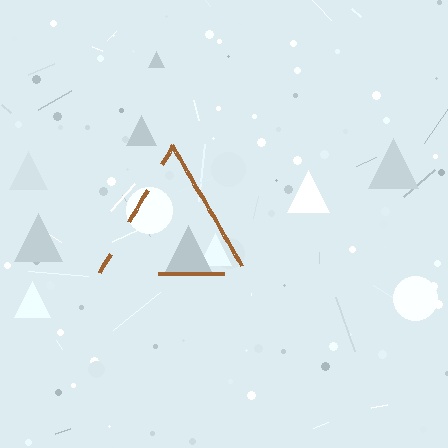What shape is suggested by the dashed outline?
The dashed outline suggests a triangle.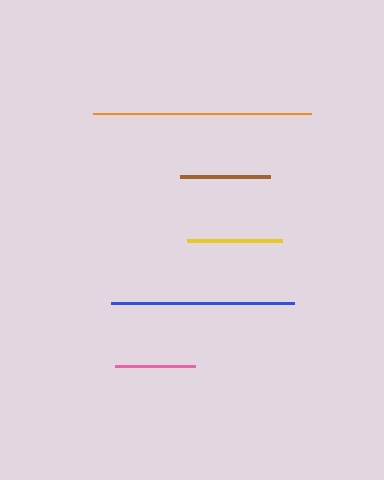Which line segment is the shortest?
The pink line is the shortest at approximately 80 pixels.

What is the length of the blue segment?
The blue segment is approximately 183 pixels long.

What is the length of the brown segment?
The brown segment is approximately 91 pixels long.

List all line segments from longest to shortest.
From longest to shortest: orange, blue, yellow, brown, pink.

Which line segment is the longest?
The orange line is the longest at approximately 218 pixels.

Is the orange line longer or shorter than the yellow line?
The orange line is longer than the yellow line.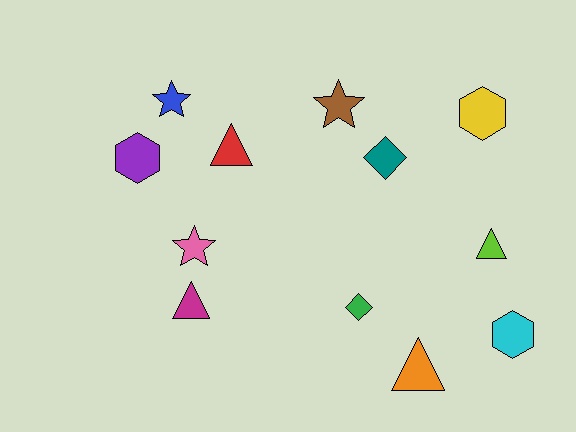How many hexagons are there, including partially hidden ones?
There are 3 hexagons.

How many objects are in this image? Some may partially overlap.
There are 12 objects.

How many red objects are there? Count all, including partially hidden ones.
There is 1 red object.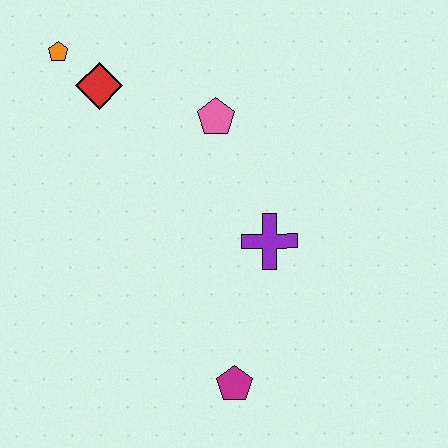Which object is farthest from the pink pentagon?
The magenta pentagon is farthest from the pink pentagon.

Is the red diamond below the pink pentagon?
No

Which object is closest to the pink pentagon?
The red diamond is closest to the pink pentagon.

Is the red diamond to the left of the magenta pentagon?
Yes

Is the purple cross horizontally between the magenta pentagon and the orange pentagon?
No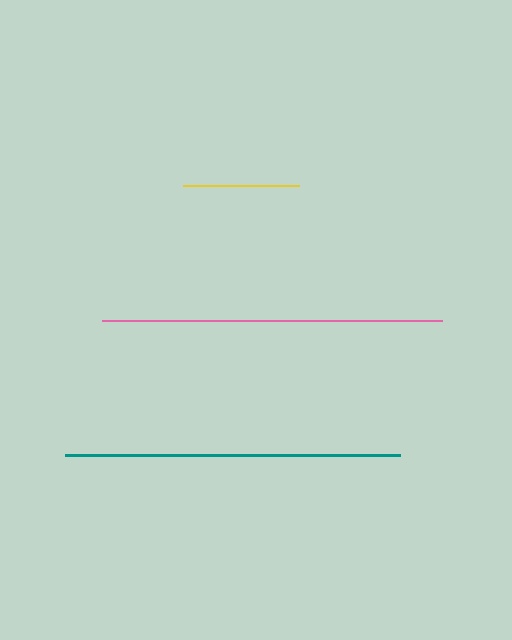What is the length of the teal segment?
The teal segment is approximately 335 pixels long.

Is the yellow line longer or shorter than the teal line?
The teal line is longer than the yellow line.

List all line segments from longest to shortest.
From longest to shortest: pink, teal, yellow.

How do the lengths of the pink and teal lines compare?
The pink and teal lines are approximately the same length.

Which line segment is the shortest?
The yellow line is the shortest at approximately 116 pixels.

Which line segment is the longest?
The pink line is the longest at approximately 340 pixels.